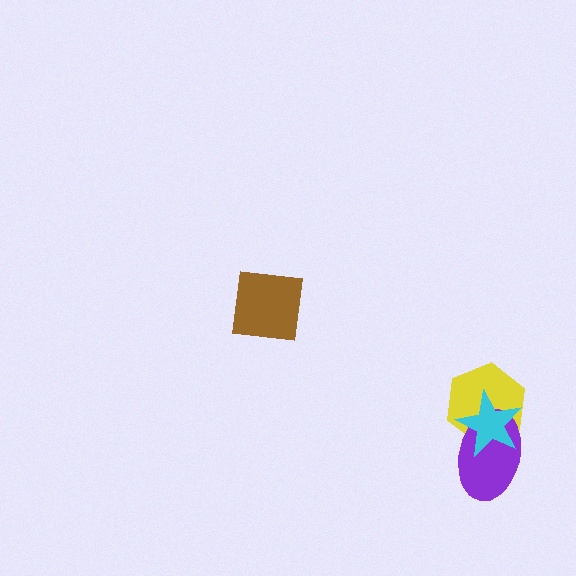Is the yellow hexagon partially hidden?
Yes, it is partially covered by another shape.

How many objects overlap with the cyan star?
2 objects overlap with the cyan star.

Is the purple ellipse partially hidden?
Yes, it is partially covered by another shape.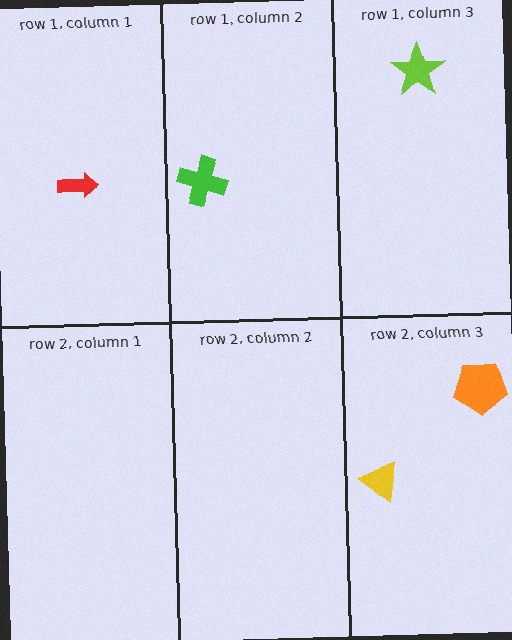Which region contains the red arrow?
The row 1, column 1 region.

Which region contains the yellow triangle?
The row 2, column 3 region.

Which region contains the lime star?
The row 1, column 3 region.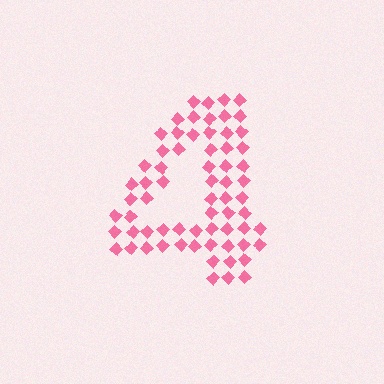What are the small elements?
The small elements are diamonds.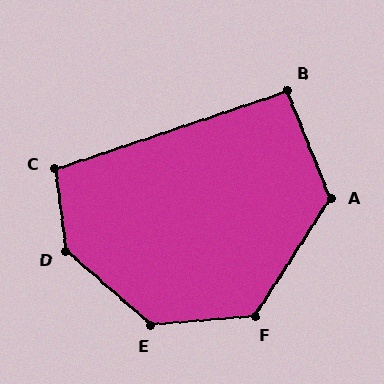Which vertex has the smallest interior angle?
B, at approximately 94 degrees.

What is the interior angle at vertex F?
Approximately 128 degrees (obtuse).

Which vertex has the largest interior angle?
D, at approximately 139 degrees.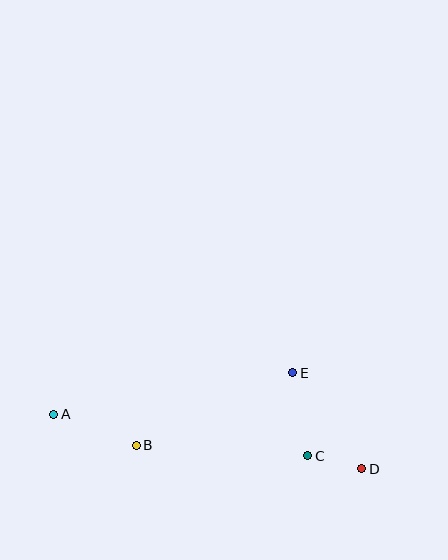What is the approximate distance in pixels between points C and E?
The distance between C and E is approximately 84 pixels.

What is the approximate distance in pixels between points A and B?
The distance between A and B is approximately 88 pixels.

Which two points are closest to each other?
Points C and D are closest to each other.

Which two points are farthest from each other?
Points A and D are farthest from each other.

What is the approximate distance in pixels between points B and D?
The distance between B and D is approximately 227 pixels.